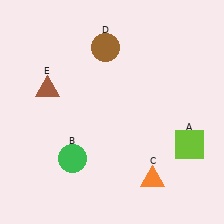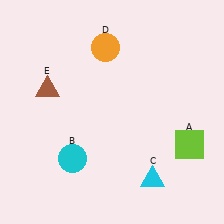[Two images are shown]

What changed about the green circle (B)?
In Image 1, B is green. In Image 2, it changed to cyan.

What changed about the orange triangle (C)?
In Image 1, C is orange. In Image 2, it changed to cyan.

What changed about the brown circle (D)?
In Image 1, D is brown. In Image 2, it changed to orange.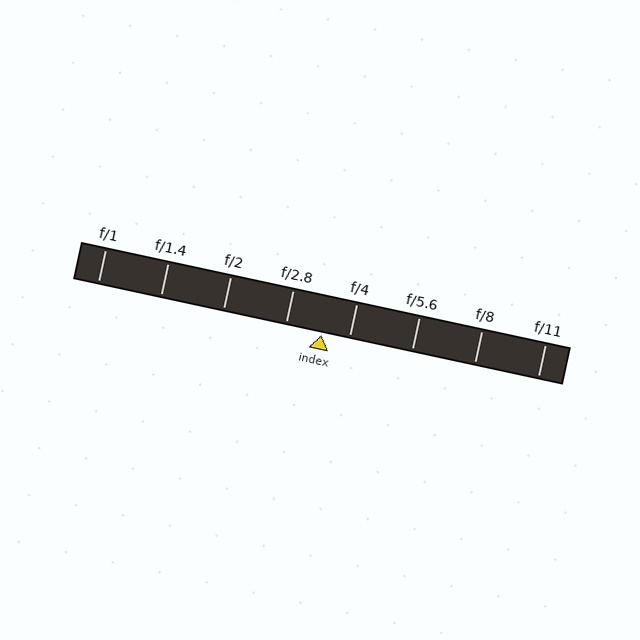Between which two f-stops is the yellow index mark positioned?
The index mark is between f/2.8 and f/4.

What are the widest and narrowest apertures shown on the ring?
The widest aperture shown is f/1 and the narrowest is f/11.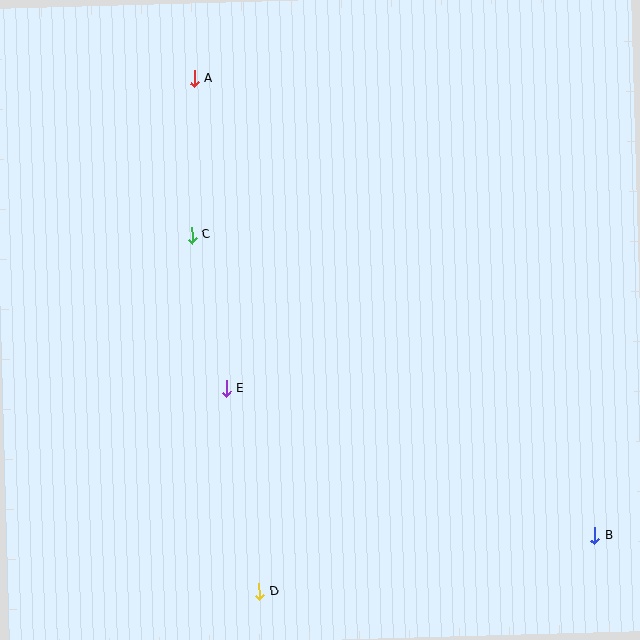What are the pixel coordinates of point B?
Point B is at (595, 536).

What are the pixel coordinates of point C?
Point C is at (192, 235).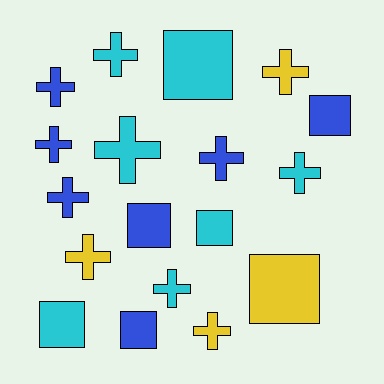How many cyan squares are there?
There are 3 cyan squares.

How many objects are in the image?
There are 18 objects.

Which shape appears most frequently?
Cross, with 11 objects.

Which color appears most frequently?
Blue, with 7 objects.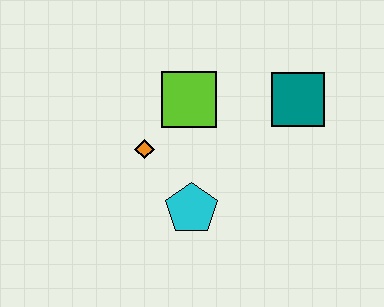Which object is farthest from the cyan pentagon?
The teal square is farthest from the cyan pentagon.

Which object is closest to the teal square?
The lime square is closest to the teal square.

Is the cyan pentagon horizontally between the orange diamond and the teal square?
Yes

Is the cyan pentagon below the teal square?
Yes